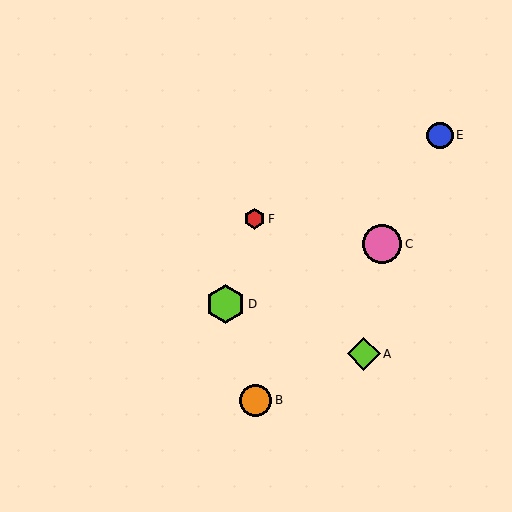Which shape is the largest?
The pink circle (labeled C) is the largest.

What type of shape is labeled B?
Shape B is an orange circle.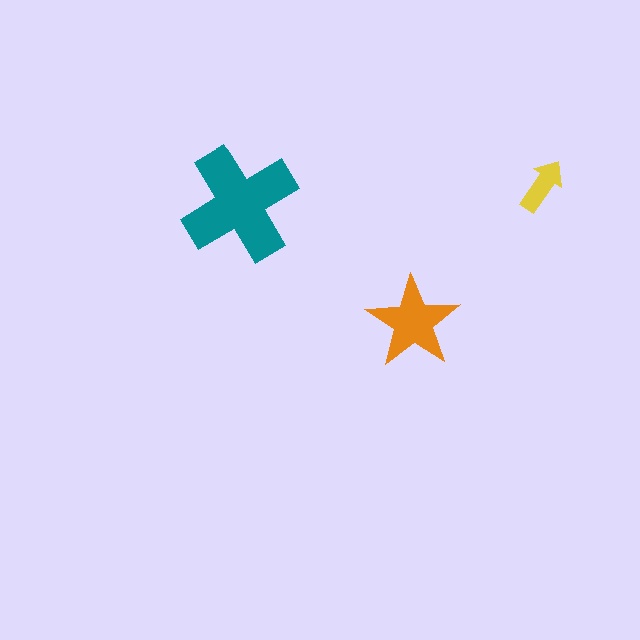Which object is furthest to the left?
The teal cross is leftmost.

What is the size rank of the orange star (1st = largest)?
2nd.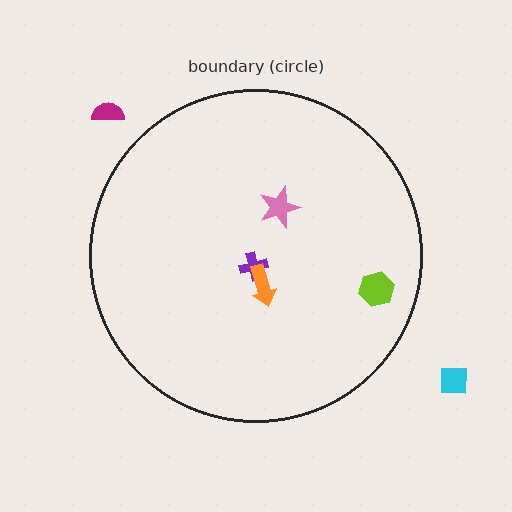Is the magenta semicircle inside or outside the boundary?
Outside.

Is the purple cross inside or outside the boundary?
Inside.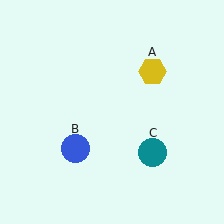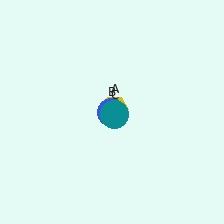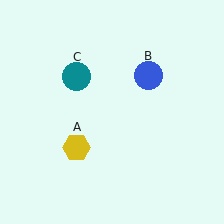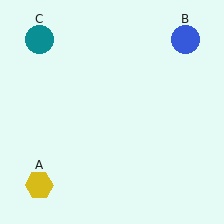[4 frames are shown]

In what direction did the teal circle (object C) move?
The teal circle (object C) moved up and to the left.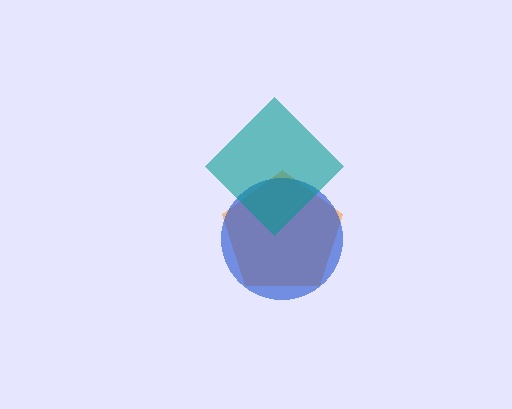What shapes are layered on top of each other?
The layered shapes are: an orange pentagon, a blue circle, a teal diamond.